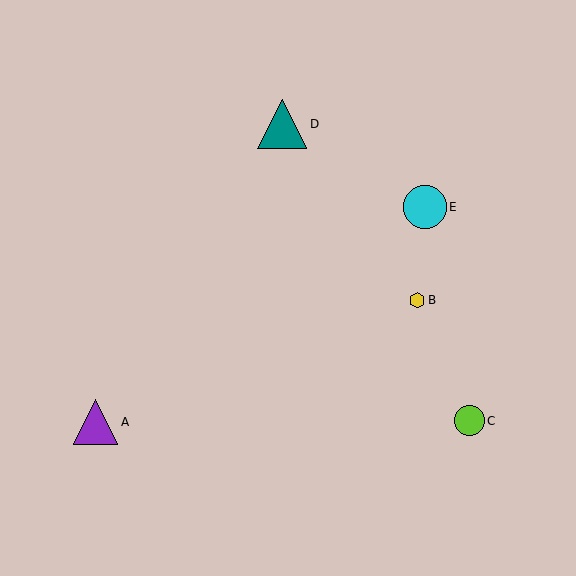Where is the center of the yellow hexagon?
The center of the yellow hexagon is at (417, 300).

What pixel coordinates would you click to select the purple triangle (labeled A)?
Click at (95, 422) to select the purple triangle A.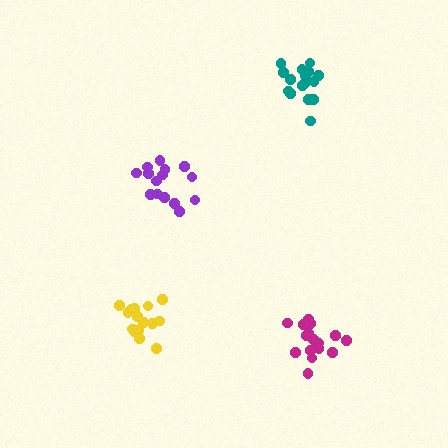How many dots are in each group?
Group 1: 16 dots, Group 2: 15 dots, Group 3: 15 dots, Group 4: 17 dots (63 total).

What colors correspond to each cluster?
The clusters are colored: teal, yellow, purple, magenta.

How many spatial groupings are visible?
There are 4 spatial groupings.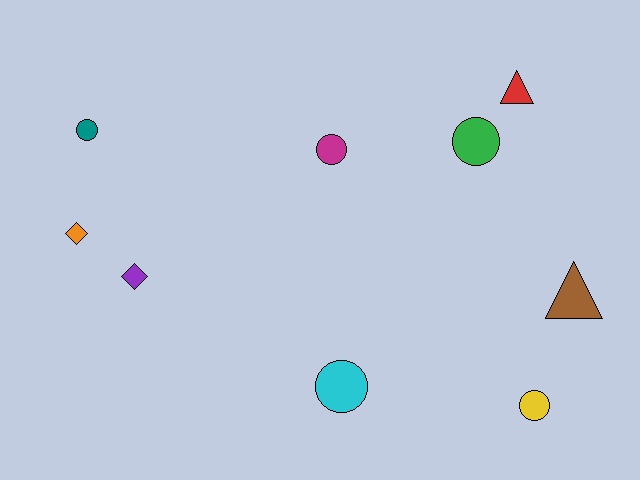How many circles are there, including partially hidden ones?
There are 5 circles.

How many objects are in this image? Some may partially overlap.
There are 9 objects.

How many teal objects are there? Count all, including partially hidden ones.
There is 1 teal object.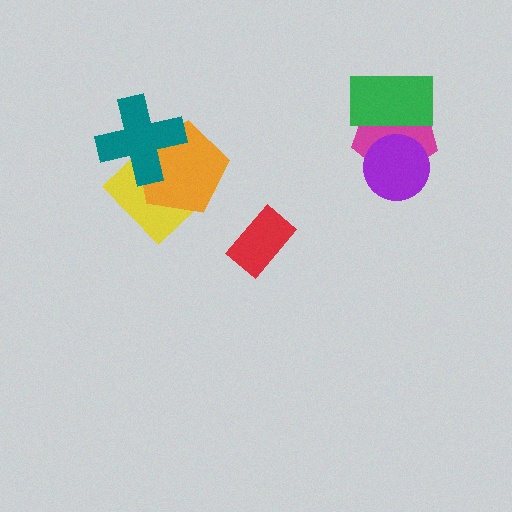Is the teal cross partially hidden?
No, no other shape covers it.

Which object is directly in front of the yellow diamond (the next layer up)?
The orange pentagon is directly in front of the yellow diamond.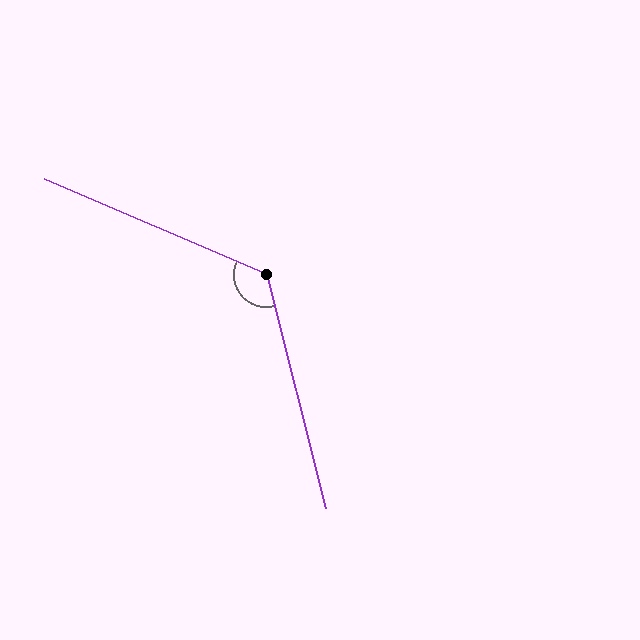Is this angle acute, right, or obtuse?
It is obtuse.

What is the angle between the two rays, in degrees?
Approximately 127 degrees.